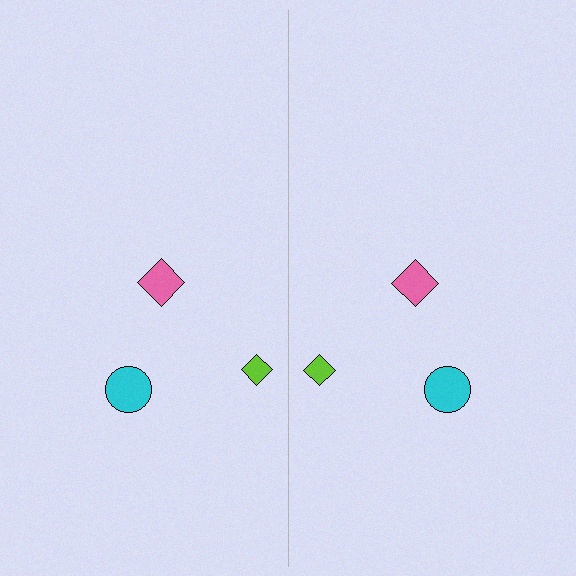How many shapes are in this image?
There are 6 shapes in this image.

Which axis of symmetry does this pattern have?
The pattern has a vertical axis of symmetry running through the center of the image.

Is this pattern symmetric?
Yes, this pattern has bilateral (reflection) symmetry.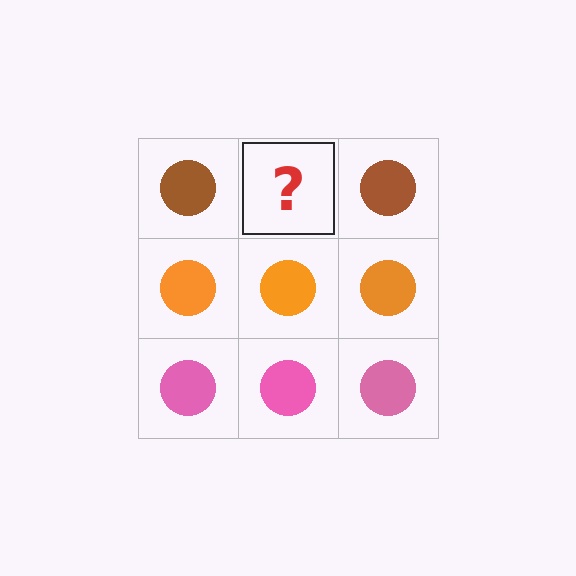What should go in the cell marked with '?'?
The missing cell should contain a brown circle.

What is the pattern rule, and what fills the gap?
The rule is that each row has a consistent color. The gap should be filled with a brown circle.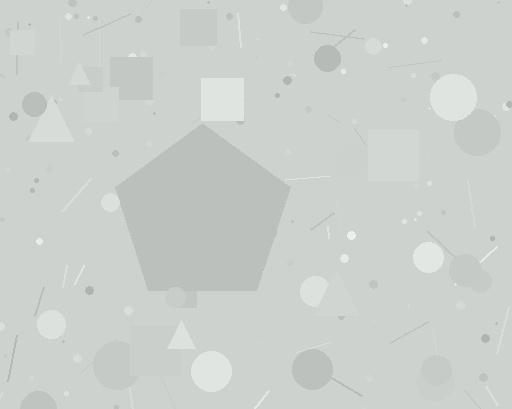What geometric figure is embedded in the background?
A pentagon is embedded in the background.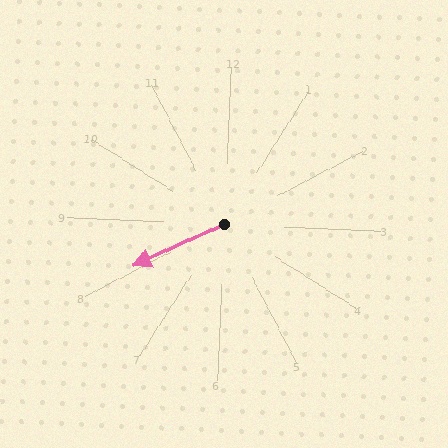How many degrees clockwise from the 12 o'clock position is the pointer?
Approximately 243 degrees.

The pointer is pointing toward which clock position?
Roughly 8 o'clock.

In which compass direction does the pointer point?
Southwest.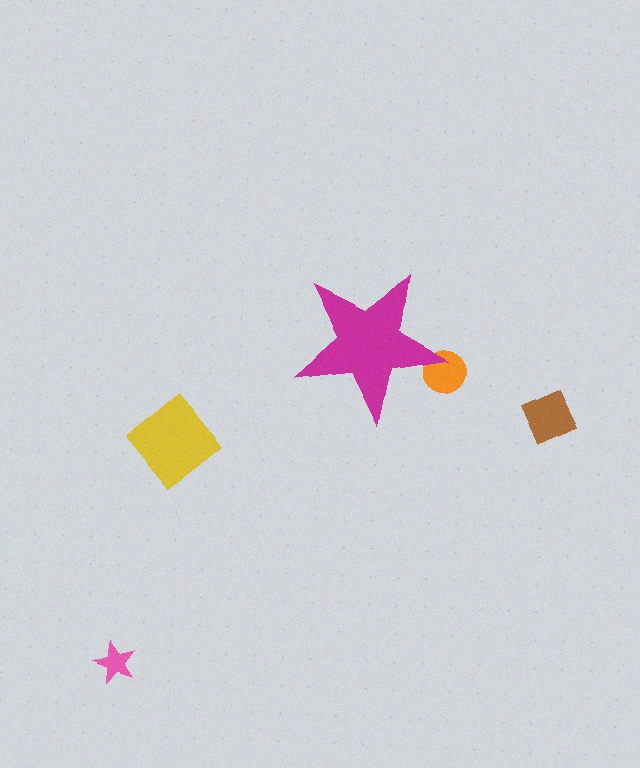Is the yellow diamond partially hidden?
No, the yellow diamond is fully visible.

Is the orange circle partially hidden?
Yes, the orange circle is partially hidden behind the magenta star.